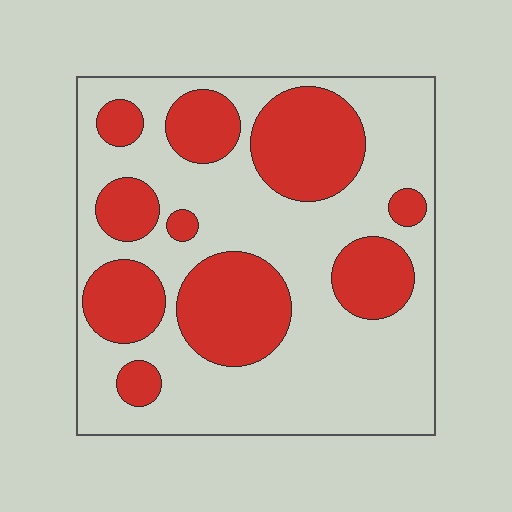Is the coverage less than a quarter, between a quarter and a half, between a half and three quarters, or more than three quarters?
Between a quarter and a half.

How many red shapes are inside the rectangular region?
10.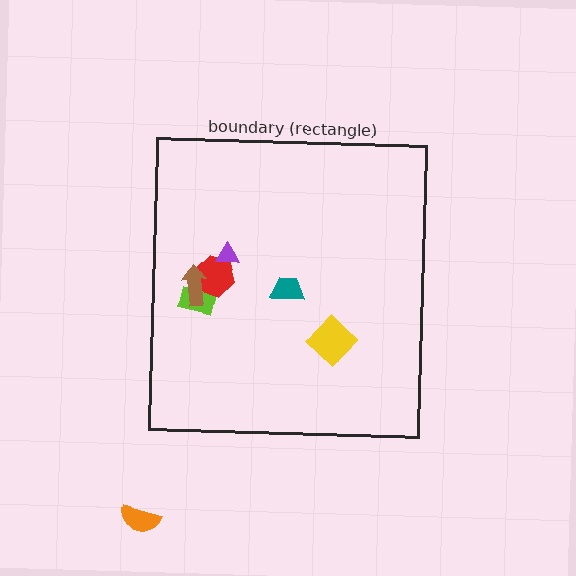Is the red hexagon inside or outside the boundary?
Inside.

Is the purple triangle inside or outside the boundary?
Inside.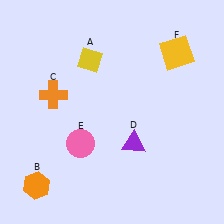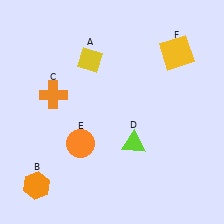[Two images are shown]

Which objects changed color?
D changed from purple to lime. E changed from pink to orange.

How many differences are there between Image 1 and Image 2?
There are 2 differences between the two images.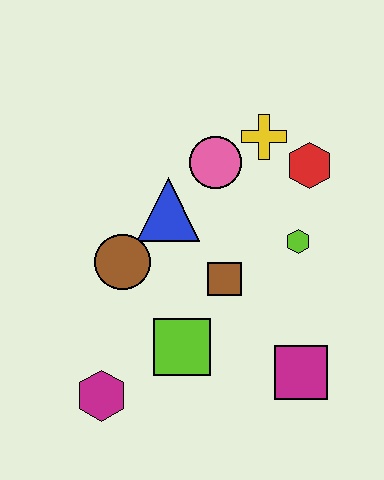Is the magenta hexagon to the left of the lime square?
Yes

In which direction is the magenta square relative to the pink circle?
The magenta square is below the pink circle.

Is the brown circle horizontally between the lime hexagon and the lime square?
No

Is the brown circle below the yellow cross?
Yes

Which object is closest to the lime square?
The brown square is closest to the lime square.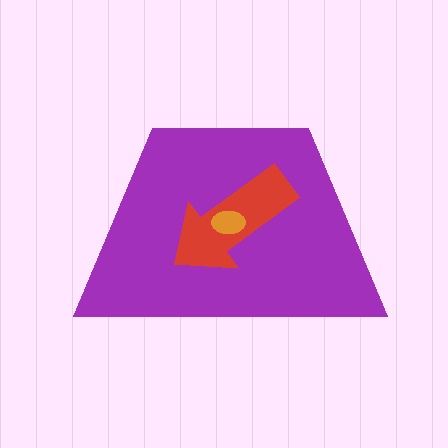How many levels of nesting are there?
3.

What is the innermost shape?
The orange ellipse.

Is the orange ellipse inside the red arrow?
Yes.